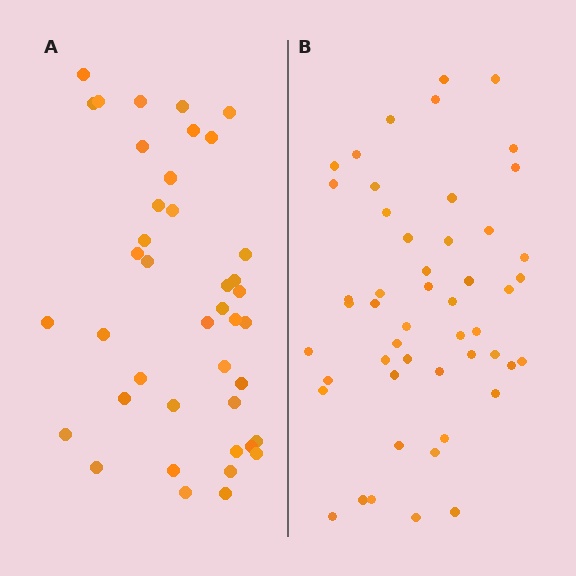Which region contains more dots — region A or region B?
Region B (the right region) has more dots.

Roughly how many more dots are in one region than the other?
Region B has roughly 8 or so more dots than region A.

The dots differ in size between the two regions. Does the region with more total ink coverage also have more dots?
No. Region A has more total ink coverage because its dots are larger, but region B actually contains more individual dots. Total area can be misleading — the number of items is what matters here.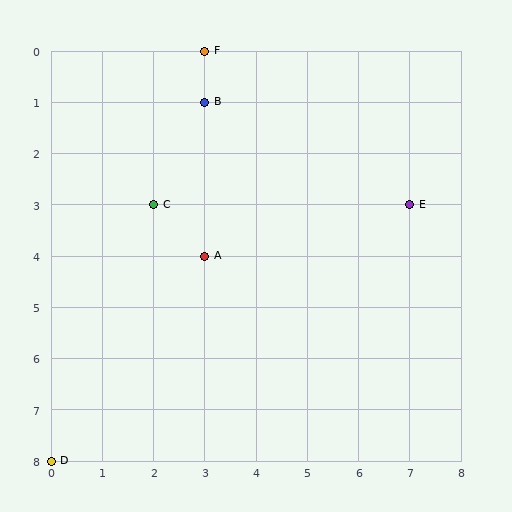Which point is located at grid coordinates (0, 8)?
Point D is at (0, 8).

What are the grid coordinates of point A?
Point A is at grid coordinates (3, 4).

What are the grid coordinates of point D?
Point D is at grid coordinates (0, 8).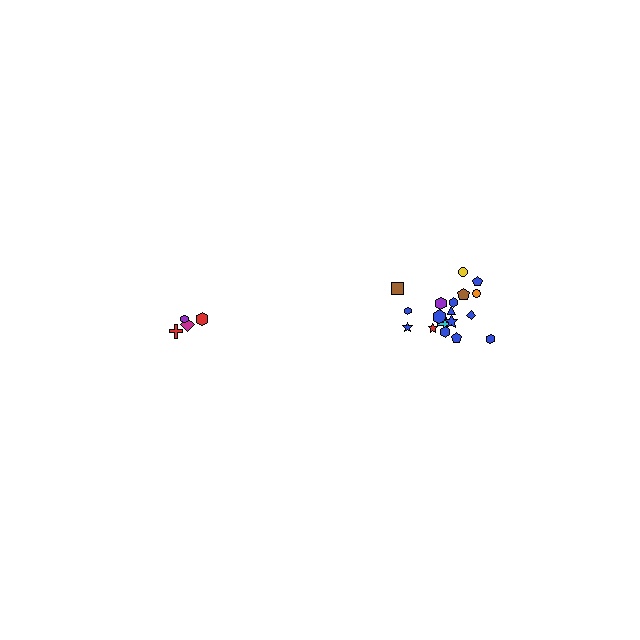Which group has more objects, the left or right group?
The right group.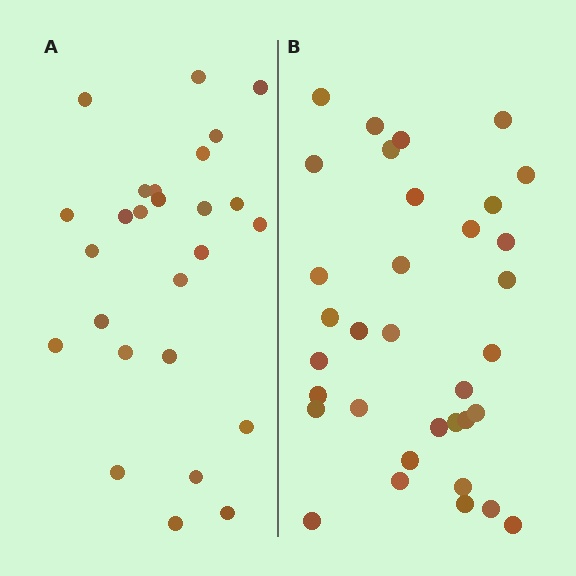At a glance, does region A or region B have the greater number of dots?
Region B (the right region) has more dots.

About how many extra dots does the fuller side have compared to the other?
Region B has roughly 8 or so more dots than region A.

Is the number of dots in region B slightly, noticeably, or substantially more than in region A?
Region B has noticeably more, but not dramatically so. The ratio is roughly 1.3 to 1.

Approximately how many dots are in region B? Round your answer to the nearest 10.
About 30 dots. (The exact count is 34, which rounds to 30.)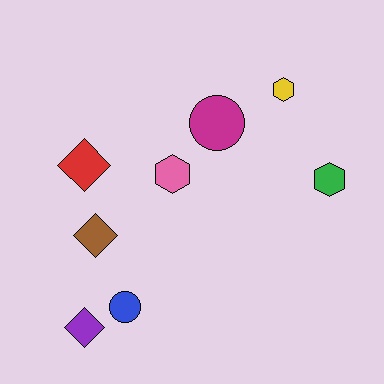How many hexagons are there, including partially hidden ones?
There are 3 hexagons.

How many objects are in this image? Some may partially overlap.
There are 8 objects.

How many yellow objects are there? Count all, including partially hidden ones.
There is 1 yellow object.